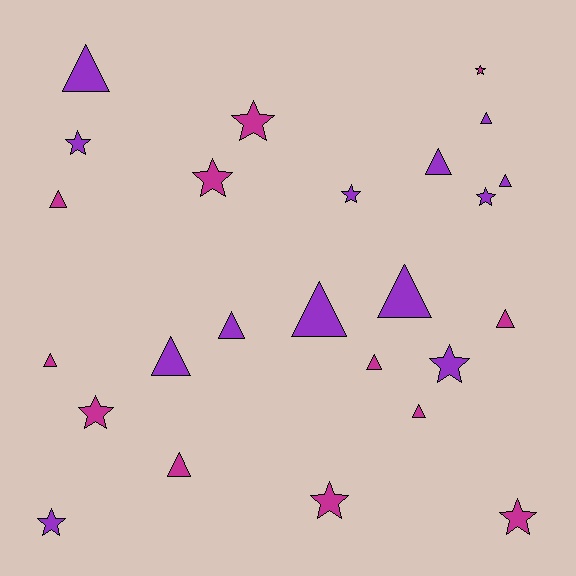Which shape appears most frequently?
Triangle, with 14 objects.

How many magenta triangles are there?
There are 6 magenta triangles.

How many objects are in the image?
There are 25 objects.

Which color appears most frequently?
Purple, with 13 objects.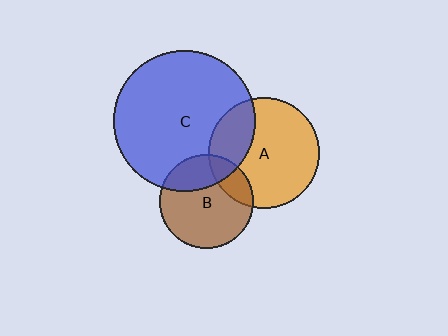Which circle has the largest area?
Circle C (blue).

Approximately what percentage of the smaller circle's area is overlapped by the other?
Approximately 25%.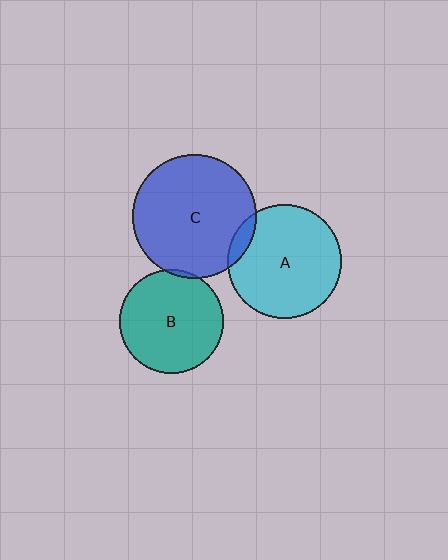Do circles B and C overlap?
Yes.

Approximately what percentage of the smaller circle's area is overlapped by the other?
Approximately 5%.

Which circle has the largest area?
Circle C (blue).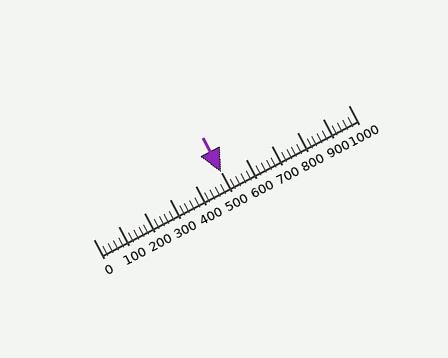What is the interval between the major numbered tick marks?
The major tick marks are spaced 100 units apart.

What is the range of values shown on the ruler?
The ruler shows values from 0 to 1000.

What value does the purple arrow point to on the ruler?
The purple arrow points to approximately 500.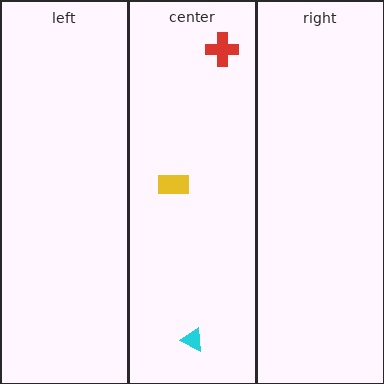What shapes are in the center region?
The yellow rectangle, the cyan triangle, the red cross.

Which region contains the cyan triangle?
The center region.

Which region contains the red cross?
The center region.